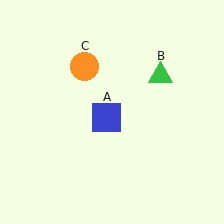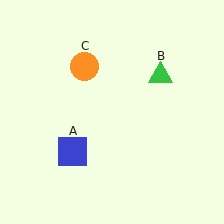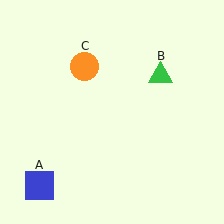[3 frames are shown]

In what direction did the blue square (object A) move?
The blue square (object A) moved down and to the left.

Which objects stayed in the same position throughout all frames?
Green triangle (object B) and orange circle (object C) remained stationary.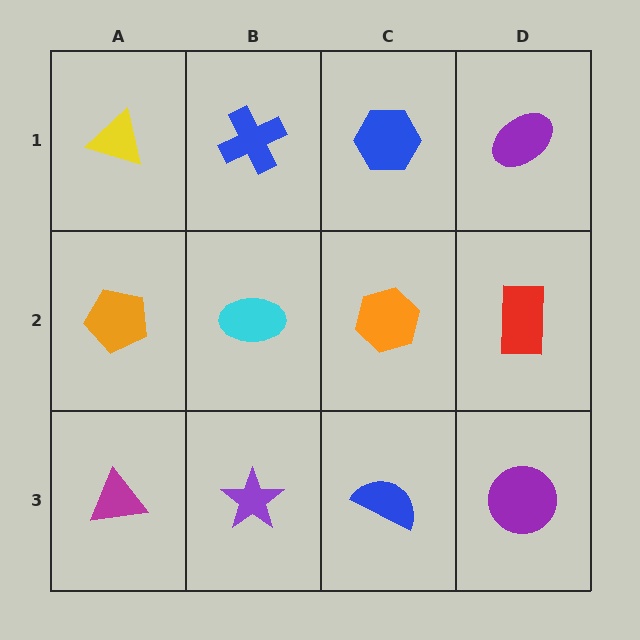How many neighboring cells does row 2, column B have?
4.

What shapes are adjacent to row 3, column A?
An orange pentagon (row 2, column A), a purple star (row 3, column B).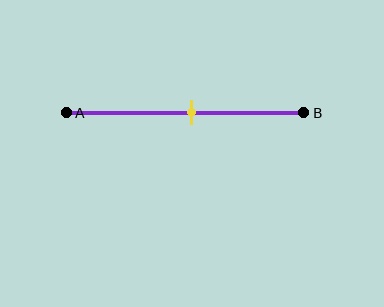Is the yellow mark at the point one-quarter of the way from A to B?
No, the mark is at about 55% from A, not at the 25% one-quarter point.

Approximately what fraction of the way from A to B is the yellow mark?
The yellow mark is approximately 55% of the way from A to B.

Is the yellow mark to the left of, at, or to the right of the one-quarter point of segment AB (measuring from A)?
The yellow mark is to the right of the one-quarter point of segment AB.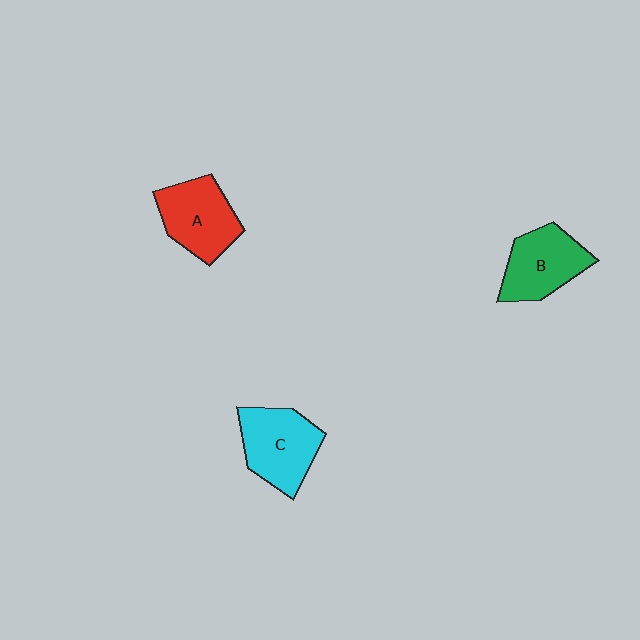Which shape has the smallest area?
Shape B (green).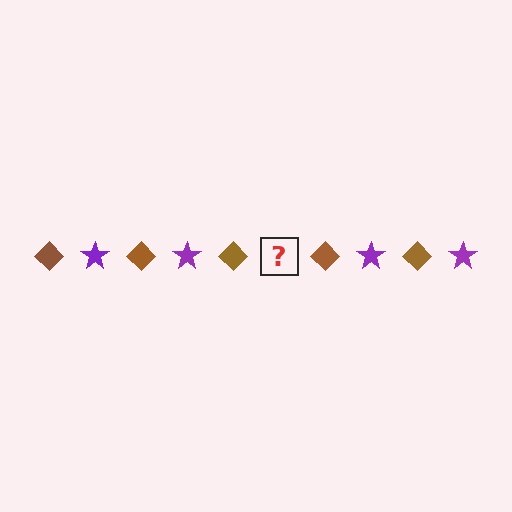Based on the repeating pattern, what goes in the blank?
The blank should be a purple star.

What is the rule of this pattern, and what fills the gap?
The rule is that the pattern alternates between brown diamond and purple star. The gap should be filled with a purple star.